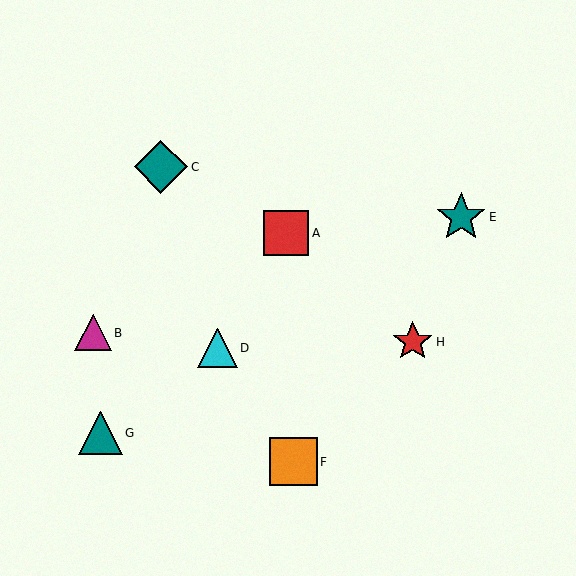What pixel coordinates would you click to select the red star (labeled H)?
Click at (413, 342) to select the red star H.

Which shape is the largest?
The teal diamond (labeled C) is the largest.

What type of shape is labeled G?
Shape G is a teal triangle.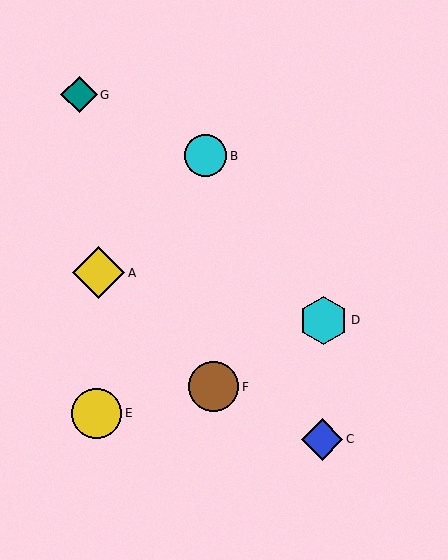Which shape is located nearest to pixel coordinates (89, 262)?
The yellow diamond (labeled A) at (99, 273) is nearest to that location.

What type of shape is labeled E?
Shape E is a yellow circle.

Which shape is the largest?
The yellow diamond (labeled A) is the largest.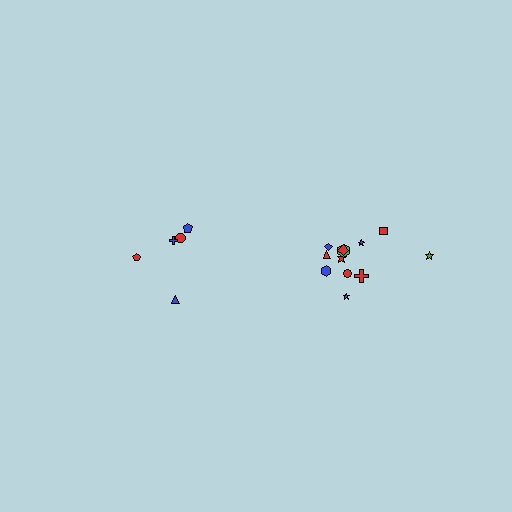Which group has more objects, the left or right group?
The right group.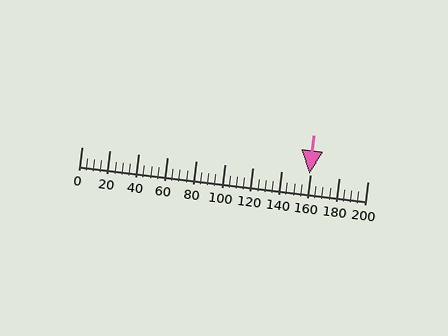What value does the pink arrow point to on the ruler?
The pink arrow points to approximately 160.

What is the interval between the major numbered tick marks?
The major tick marks are spaced 20 units apart.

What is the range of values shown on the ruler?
The ruler shows values from 0 to 200.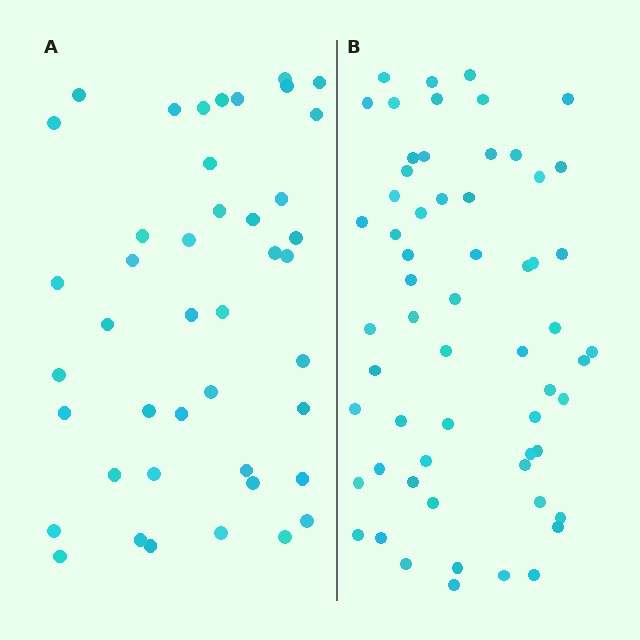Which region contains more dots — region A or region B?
Region B (the right region) has more dots.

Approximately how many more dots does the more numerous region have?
Region B has approximately 15 more dots than region A.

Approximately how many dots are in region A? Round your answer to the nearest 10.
About 40 dots. (The exact count is 43, which rounds to 40.)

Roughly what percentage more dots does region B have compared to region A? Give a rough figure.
About 40% more.